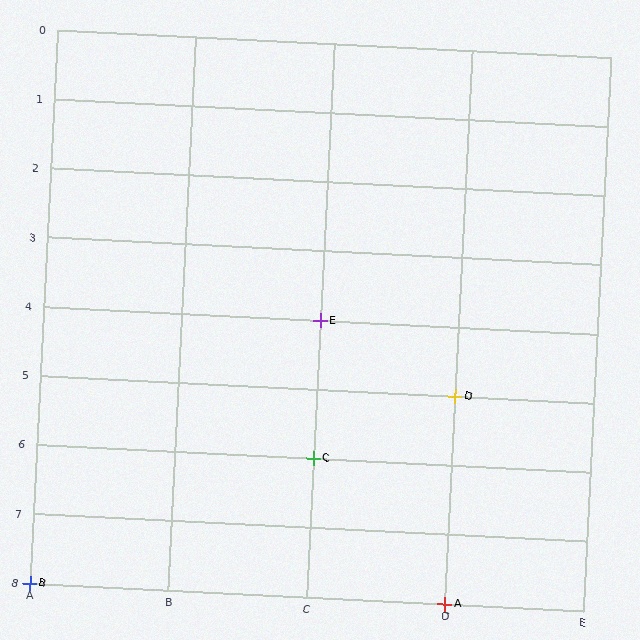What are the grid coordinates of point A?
Point A is at grid coordinates (D, 8).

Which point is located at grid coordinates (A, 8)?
Point B is at (A, 8).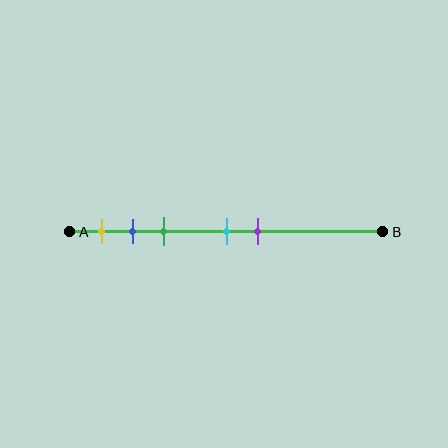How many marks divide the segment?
There are 5 marks dividing the segment.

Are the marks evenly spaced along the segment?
No, the marks are not evenly spaced.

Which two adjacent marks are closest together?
The blue and green marks are the closest adjacent pair.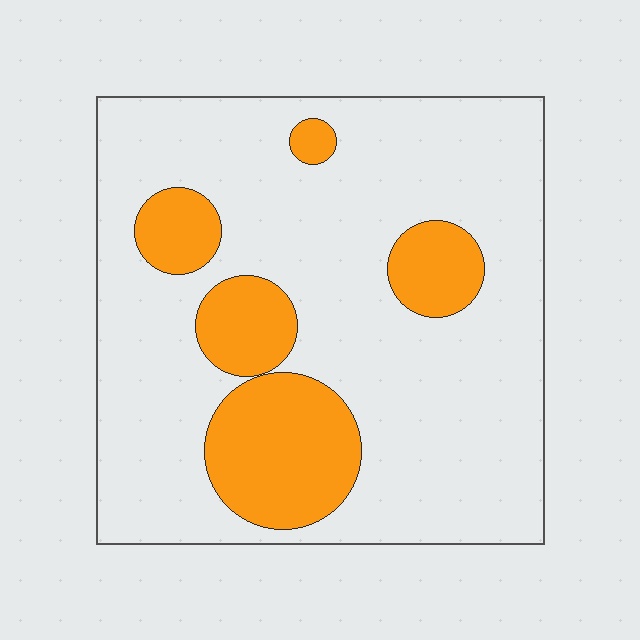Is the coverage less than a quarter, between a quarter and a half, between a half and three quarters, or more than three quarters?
Less than a quarter.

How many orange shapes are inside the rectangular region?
5.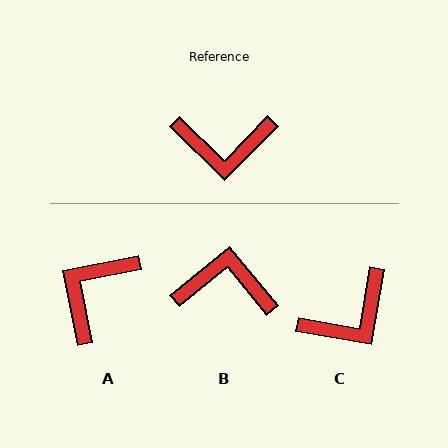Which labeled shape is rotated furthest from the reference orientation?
B, about 174 degrees away.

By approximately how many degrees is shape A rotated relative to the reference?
Approximately 124 degrees clockwise.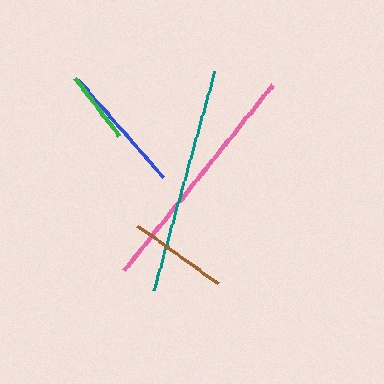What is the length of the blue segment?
The blue segment is approximately 128 pixels long.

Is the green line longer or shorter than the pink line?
The pink line is longer than the green line.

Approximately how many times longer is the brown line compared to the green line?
The brown line is approximately 1.3 times the length of the green line.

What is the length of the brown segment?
The brown segment is approximately 99 pixels long.